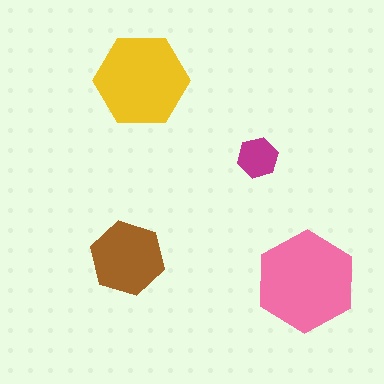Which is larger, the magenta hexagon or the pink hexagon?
The pink one.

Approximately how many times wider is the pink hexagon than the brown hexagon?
About 1.5 times wider.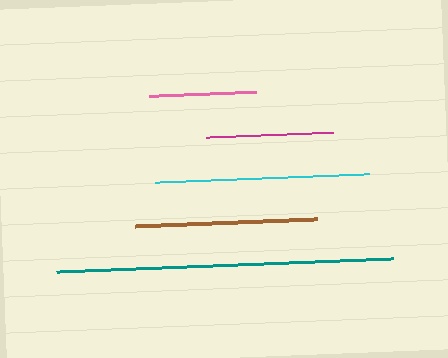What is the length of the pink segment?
The pink segment is approximately 107 pixels long.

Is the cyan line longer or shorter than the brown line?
The cyan line is longer than the brown line.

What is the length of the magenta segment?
The magenta segment is approximately 128 pixels long.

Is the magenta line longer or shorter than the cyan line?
The cyan line is longer than the magenta line.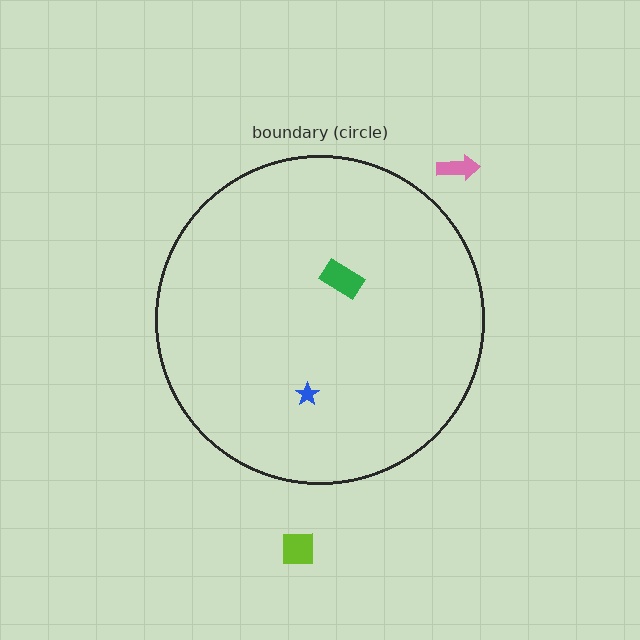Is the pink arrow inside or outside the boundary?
Outside.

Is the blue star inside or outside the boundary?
Inside.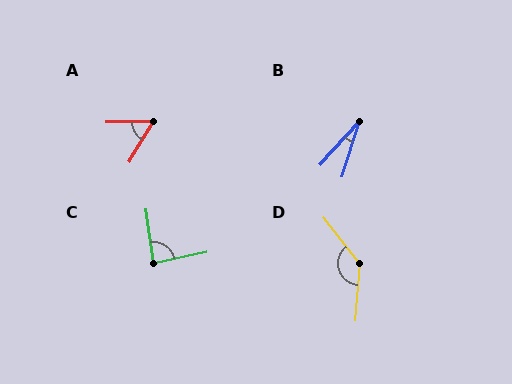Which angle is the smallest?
B, at approximately 24 degrees.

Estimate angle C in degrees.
Approximately 86 degrees.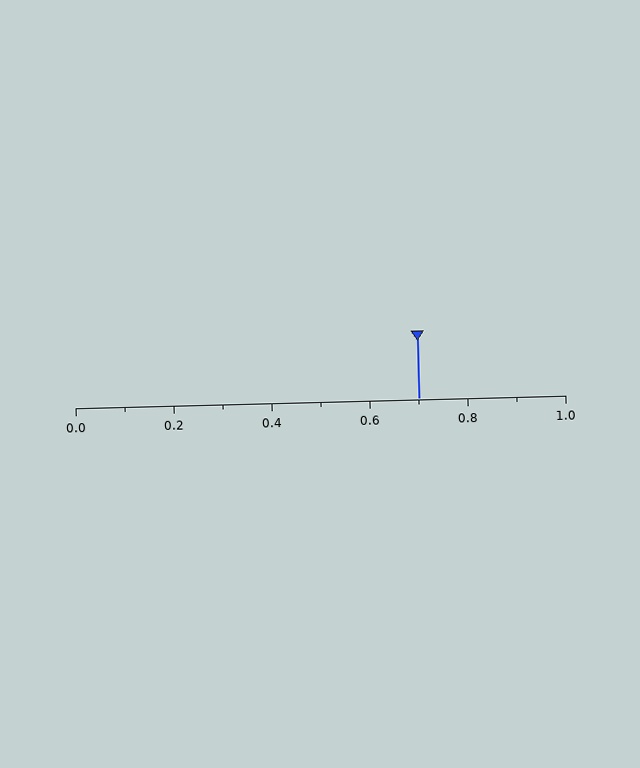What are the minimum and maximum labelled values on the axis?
The axis runs from 0.0 to 1.0.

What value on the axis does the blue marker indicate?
The marker indicates approximately 0.7.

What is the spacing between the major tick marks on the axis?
The major ticks are spaced 0.2 apart.